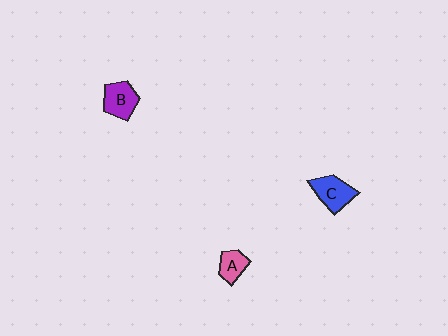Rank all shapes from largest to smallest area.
From largest to smallest: C (blue), B (purple), A (pink).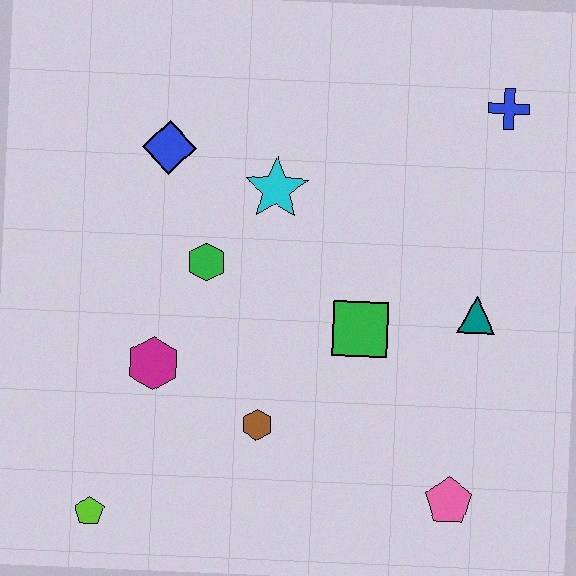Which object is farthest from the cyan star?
The lime pentagon is farthest from the cyan star.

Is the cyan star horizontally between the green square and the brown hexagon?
Yes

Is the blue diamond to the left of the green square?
Yes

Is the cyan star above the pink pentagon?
Yes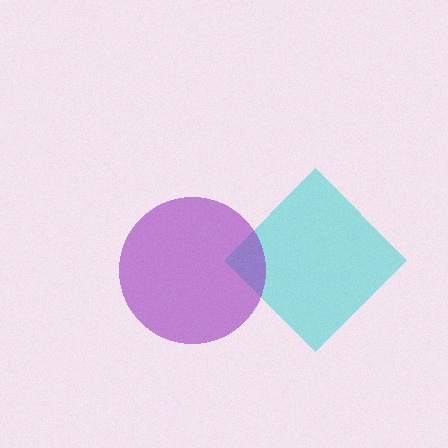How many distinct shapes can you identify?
There are 2 distinct shapes: a cyan diamond, a purple circle.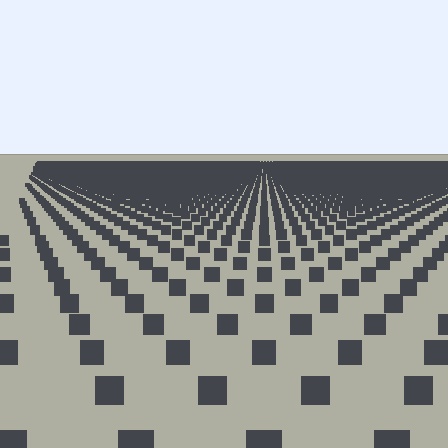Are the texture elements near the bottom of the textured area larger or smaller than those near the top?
Larger. Near the bottom, elements are closer to the viewer and appear at a bigger on-screen size.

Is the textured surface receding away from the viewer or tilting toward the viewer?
The surface is receding away from the viewer. Texture elements get smaller and denser toward the top.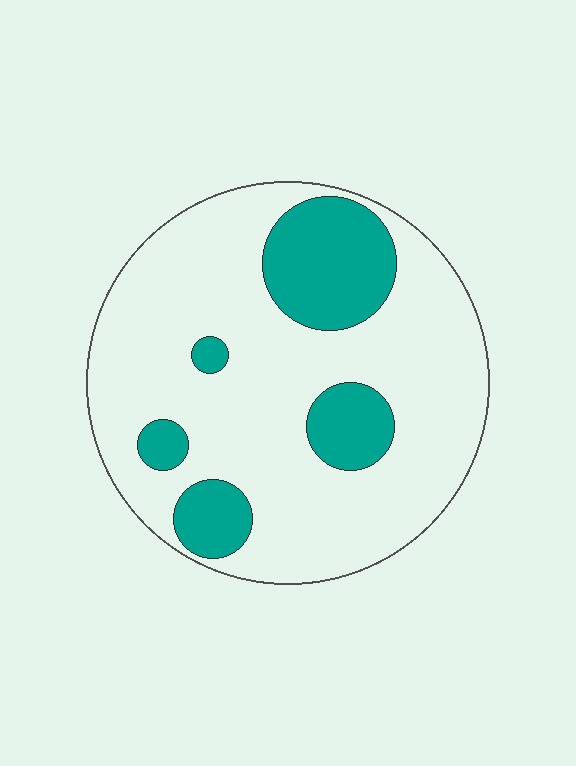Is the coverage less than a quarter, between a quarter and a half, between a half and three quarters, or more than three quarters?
Less than a quarter.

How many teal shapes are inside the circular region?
5.